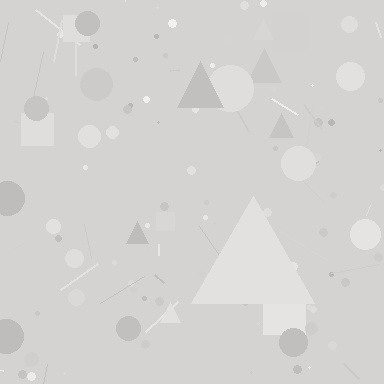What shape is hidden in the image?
A triangle is hidden in the image.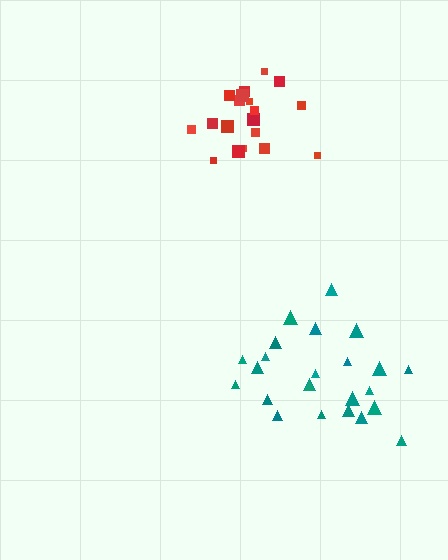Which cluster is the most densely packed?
Red.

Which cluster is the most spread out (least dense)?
Teal.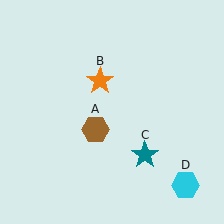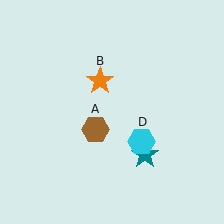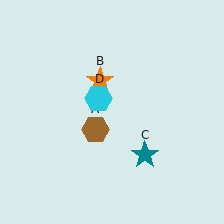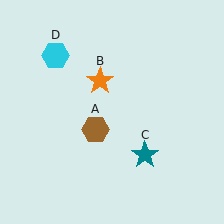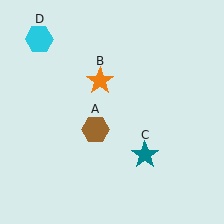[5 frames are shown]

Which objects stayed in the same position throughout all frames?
Brown hexagon (object A) and orange star (object B) and teal star (object C) remained stationary.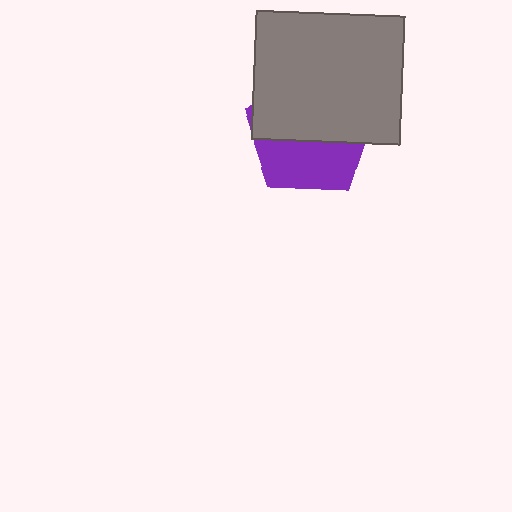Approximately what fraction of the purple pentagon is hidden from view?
Roughly 59% of the purple pentagon is hidden behind the gray rectangle.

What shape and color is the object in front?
The object in front is a gray rectangle.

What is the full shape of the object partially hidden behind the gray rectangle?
The partially hidden object is a purple pentagon.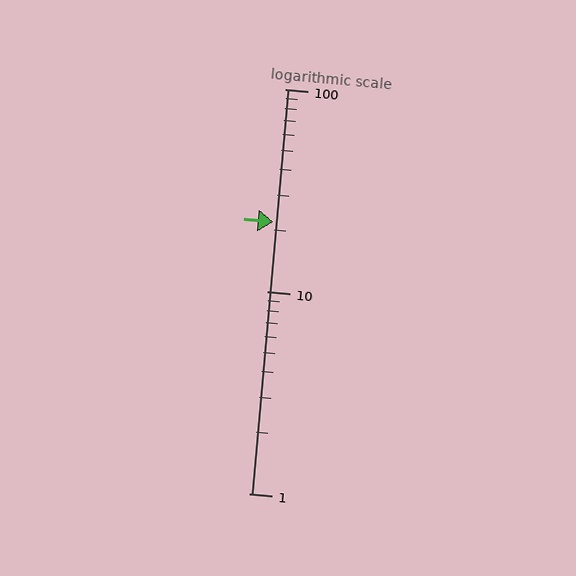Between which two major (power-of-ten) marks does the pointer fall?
The pointer is between 10 and 100.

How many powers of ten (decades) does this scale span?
The scale spans 2 decades, from 1 to 100.